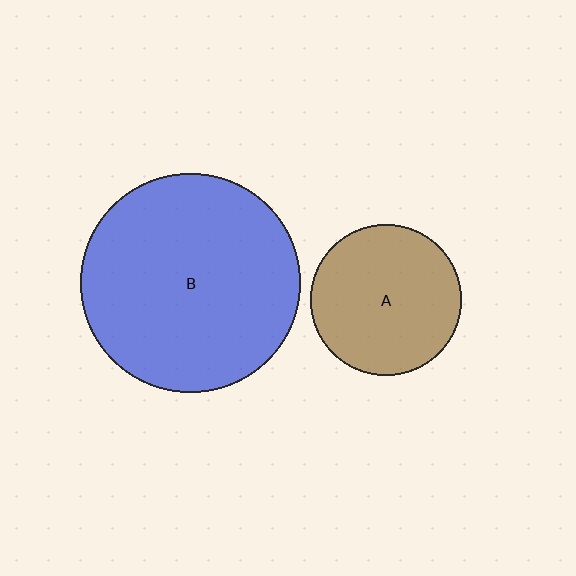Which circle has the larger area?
Circle B (blue).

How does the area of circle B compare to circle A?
Approximately 2.1 times.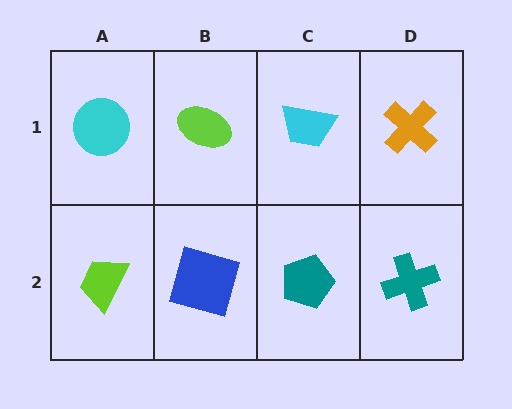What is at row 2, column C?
A teal pentagon.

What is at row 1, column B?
A lime ellipse.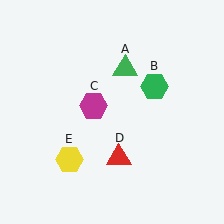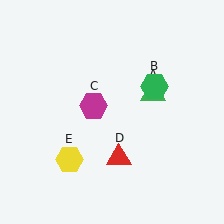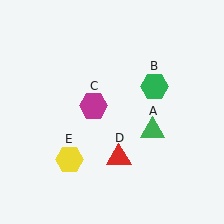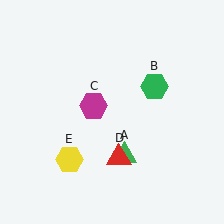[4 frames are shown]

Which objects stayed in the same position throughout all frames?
Green hexagon (object B) and magenta hexagon (object C) and red triangle (object D) and yellow hexagon (object E) remained stationary.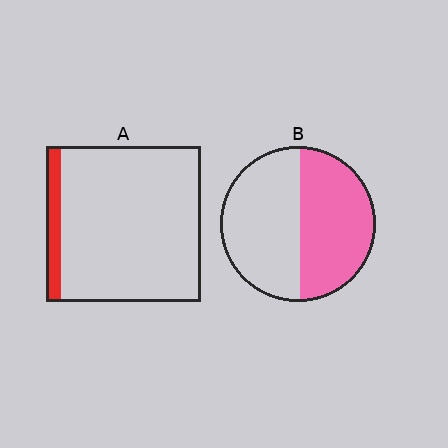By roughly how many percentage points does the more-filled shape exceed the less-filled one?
By roughly 40 percentage points (B over A).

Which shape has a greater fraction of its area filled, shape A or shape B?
Shape B.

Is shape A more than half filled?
No.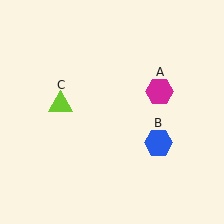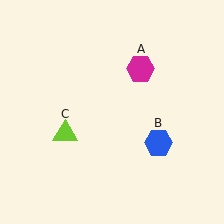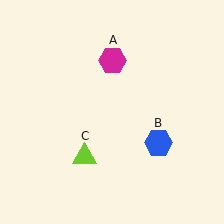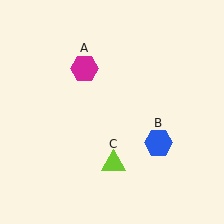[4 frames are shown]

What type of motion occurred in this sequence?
The magenta hexagon (object A), lime triangle (object C) rotated counterclockwise around the center of the scene.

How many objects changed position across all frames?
2 objects changed position: magenta hexagon (object A), lime triangle (object C).